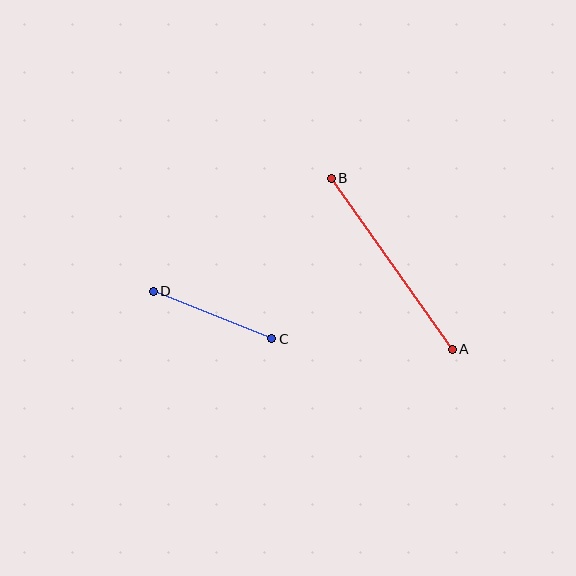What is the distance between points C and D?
The distance is approximately 128 pixels.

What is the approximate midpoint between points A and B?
The midpoint is at approximately (392, 264) pixels.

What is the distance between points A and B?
The distance is approximately 210 pixels.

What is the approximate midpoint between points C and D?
The midpoint is at approximately (213, 315) pixels.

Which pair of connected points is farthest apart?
Points A and B are farthest apart.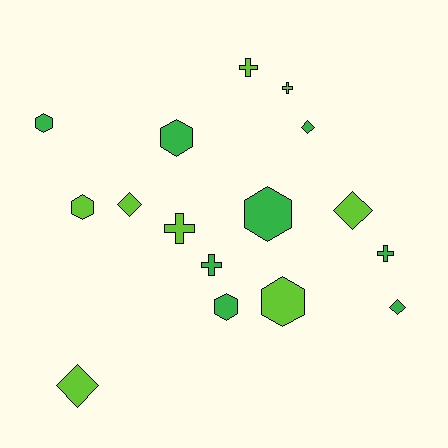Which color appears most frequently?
Lime, with 8 objects.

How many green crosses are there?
There are 2 green crosses.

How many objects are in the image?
There are 16 objects.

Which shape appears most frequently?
Hexagon, with 6 objects.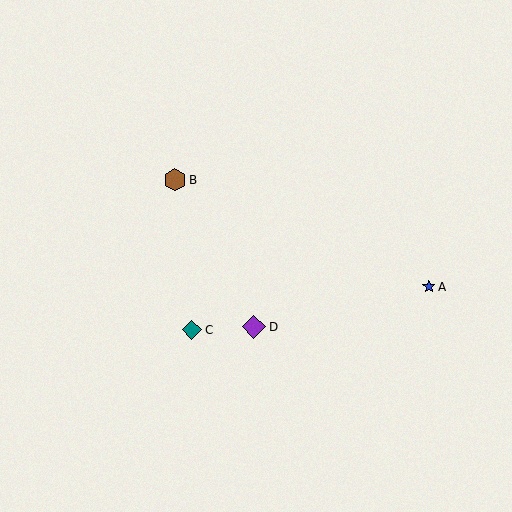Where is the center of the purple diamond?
The center of the purple diamond is at (254, 327).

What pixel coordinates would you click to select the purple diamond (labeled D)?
Click at (254, 327) to select the purple diamond D.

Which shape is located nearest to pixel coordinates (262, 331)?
The purple diamond (labeled D) at (254, 327) is nearest to that location.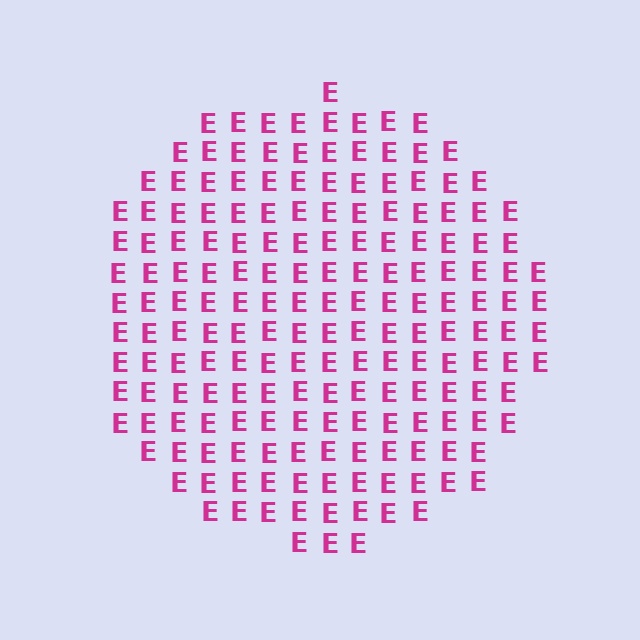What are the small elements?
The small elements are letter E's.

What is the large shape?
The large shape is a circle.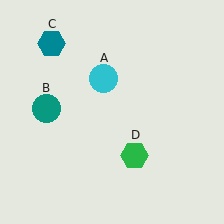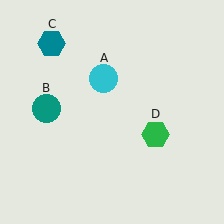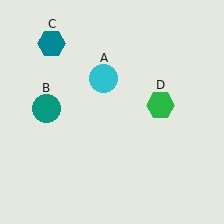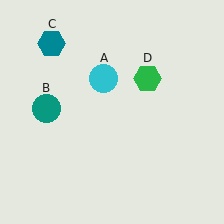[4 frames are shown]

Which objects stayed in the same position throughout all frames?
Cyan circle (object A) and teal circle (object B) and teal hexagon (object C) remained stationary.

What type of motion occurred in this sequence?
The green hexagon (object D) rotated counterclockwise around the center of the scene.